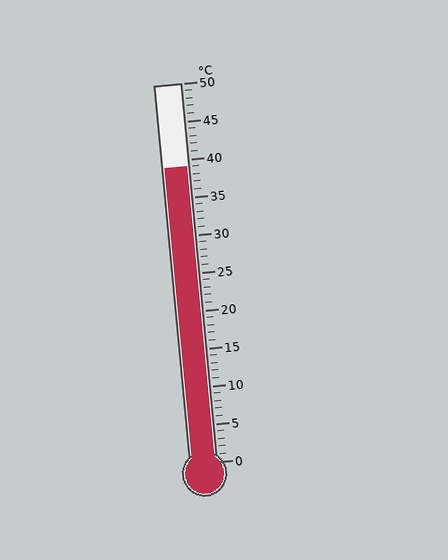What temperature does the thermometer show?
The thermometer shows approximately 39°C.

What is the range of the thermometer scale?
The thermometer scale ranges from 0°C to 50°C.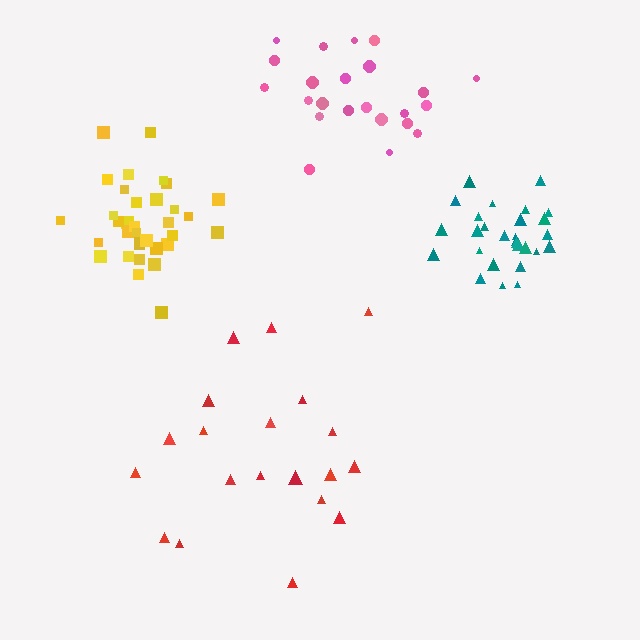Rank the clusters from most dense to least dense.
yellow, teal, pink, red.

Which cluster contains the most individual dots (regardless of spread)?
Yellow (34).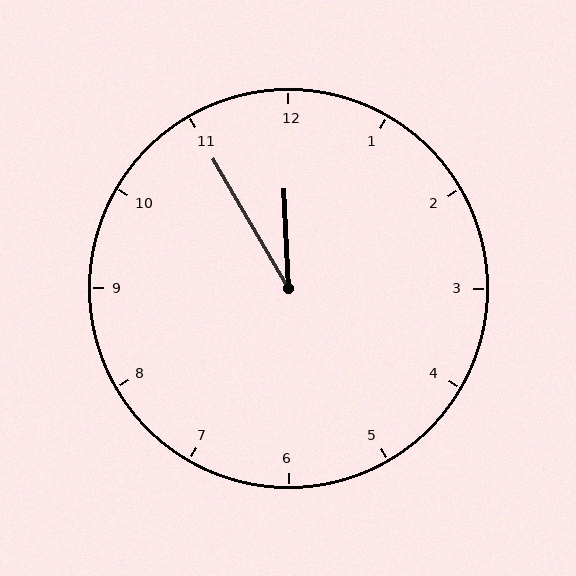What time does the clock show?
11:55.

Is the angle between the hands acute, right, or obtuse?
It is acute.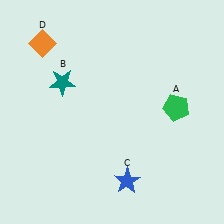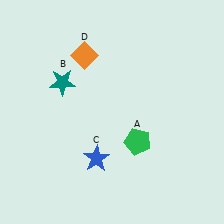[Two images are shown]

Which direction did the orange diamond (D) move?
The orange diamond (D) moved right.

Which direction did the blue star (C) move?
The blue star (C) moved left.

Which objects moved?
The objects that moved are: the green pentagon (A), the blue star (C), the orange diamond (D).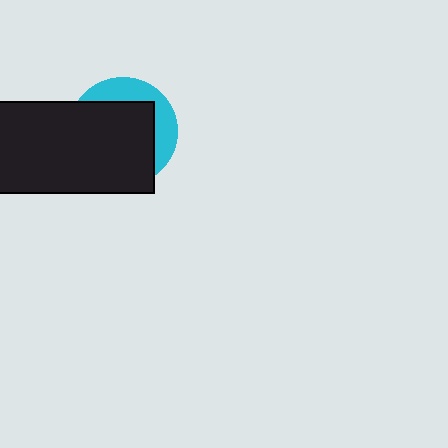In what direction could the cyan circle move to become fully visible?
The cyan circle could move toward the upper-right. That would shift it out from behind the black rectangle entirely.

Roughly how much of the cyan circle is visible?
A small part of it is visible (roughly 30%).